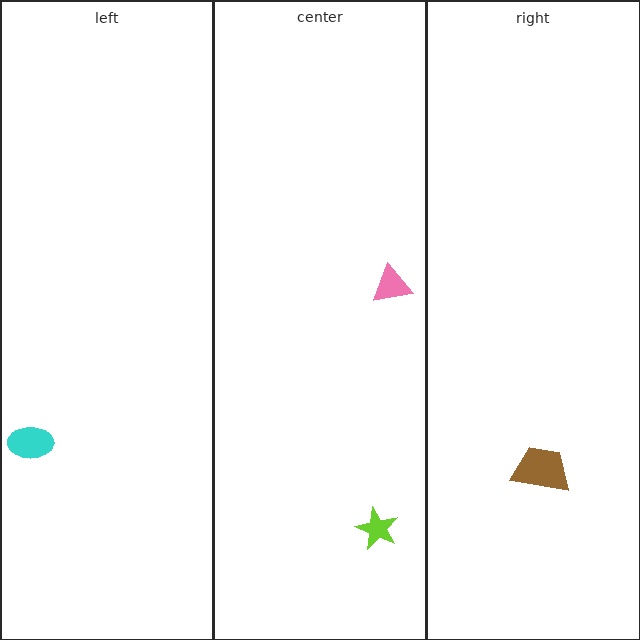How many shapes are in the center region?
2.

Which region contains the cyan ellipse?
The left region.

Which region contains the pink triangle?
The center region.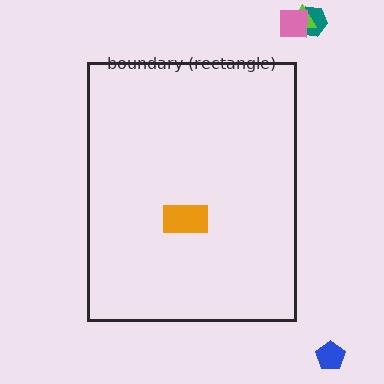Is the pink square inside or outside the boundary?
Outside.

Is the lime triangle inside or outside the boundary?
Outside.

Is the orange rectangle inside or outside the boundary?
Inside.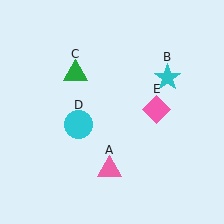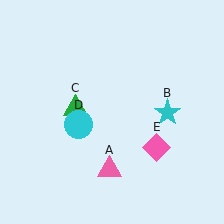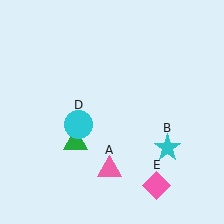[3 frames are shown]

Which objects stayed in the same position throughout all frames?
Pink triangle (object A) and cyan circle (object D) remained stationary.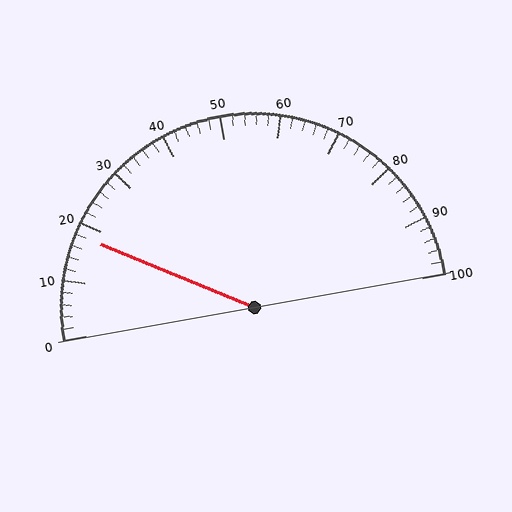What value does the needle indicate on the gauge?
The needle indicates approximately 18.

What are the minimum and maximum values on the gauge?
The gauge ranges from 0 to 100.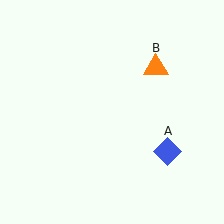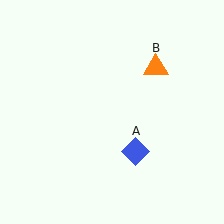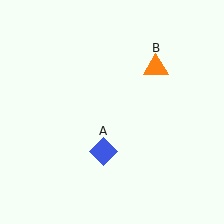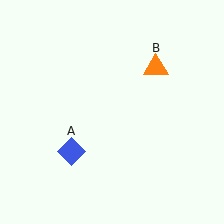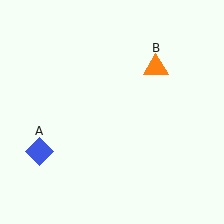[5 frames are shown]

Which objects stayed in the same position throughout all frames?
Orange triangle (object B) remained stationary.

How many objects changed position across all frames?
1 object changed position: blue diamond (object A).